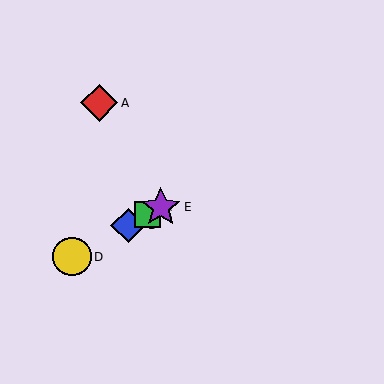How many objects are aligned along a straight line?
4 objects (B, C, D, E) are aligned along a straight line.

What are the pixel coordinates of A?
Object A is at (99, 103).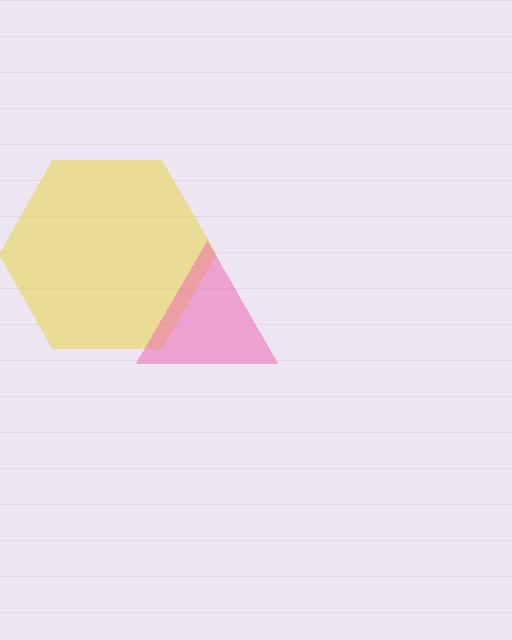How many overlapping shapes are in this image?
There are 2 overlapping shapes in the image.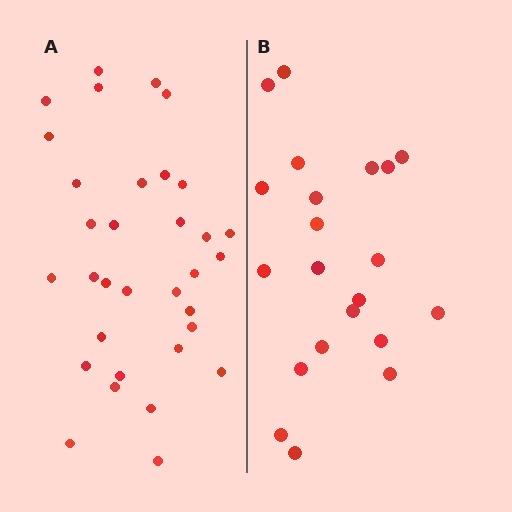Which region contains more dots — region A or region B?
Region A (the left region) has more dots.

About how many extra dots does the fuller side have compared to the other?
Region A has roughly 12 or so more dots than region B.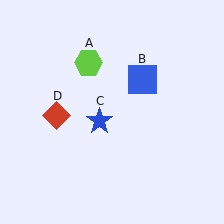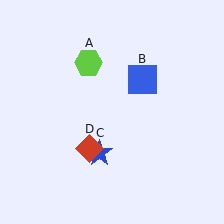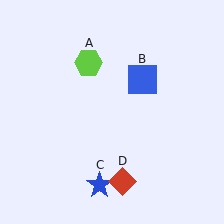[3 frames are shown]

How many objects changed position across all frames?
2 objects changed position: blue star (object C), red diamond (object D).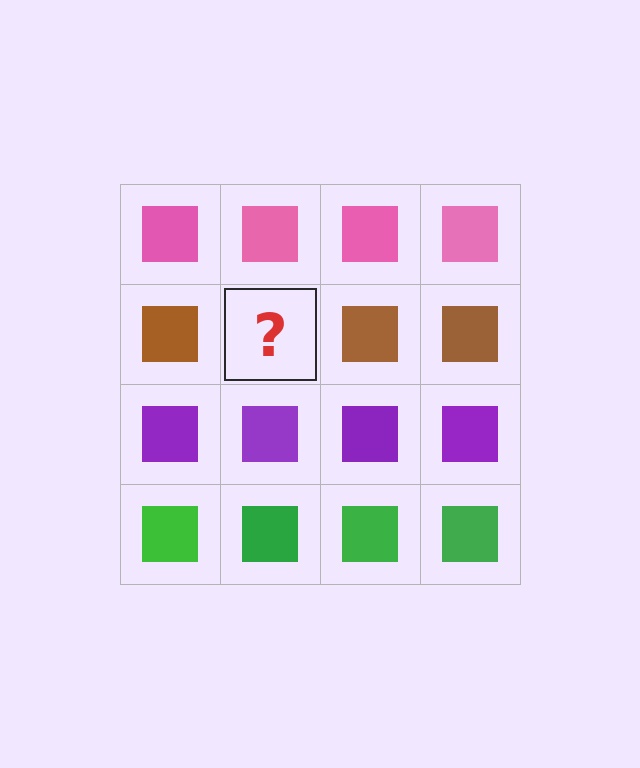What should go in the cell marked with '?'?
The missing cell should contain a brown square.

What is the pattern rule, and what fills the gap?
The rule is that each row has a consistent color. The gap should be filled with a brown square.